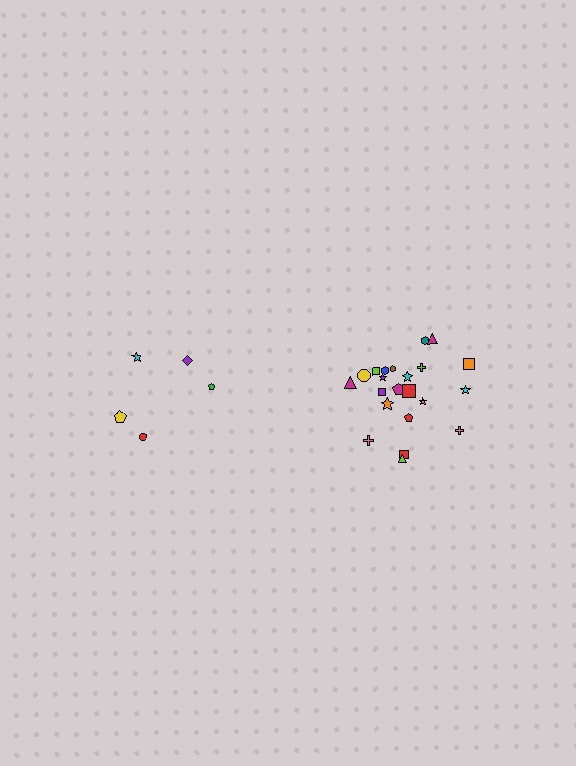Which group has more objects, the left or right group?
The right group.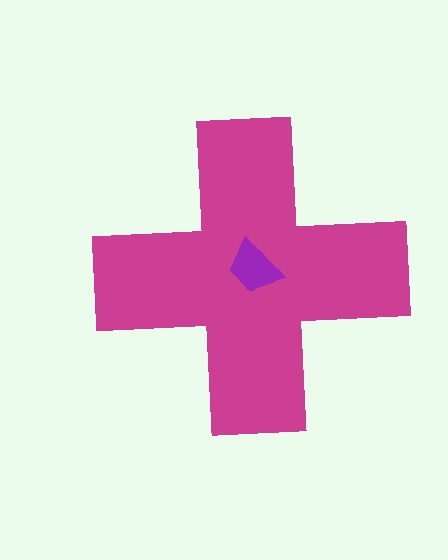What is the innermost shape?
The purple trapezoid.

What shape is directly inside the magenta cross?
The purple trapezoid.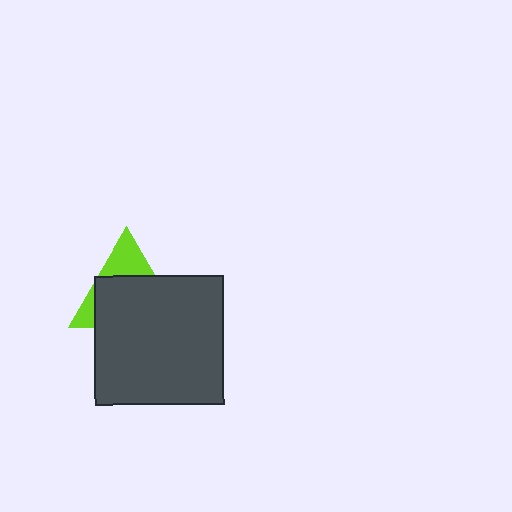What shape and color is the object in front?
The object in front is a dark gray square.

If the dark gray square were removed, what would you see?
You would see the complete lime triangle.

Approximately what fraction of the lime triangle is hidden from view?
Roughly 66% of the lime triangle is hidden behind the dark gray square.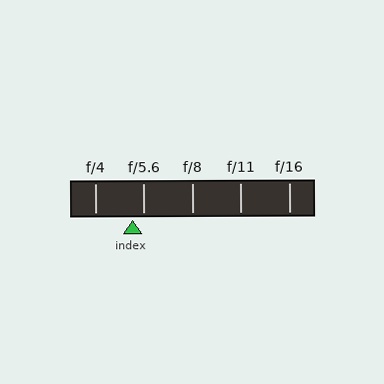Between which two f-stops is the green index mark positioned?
The index mark is between f/4 and f/5.6.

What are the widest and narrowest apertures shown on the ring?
The widest aperture shown is f/4 and the narrowest is f/16.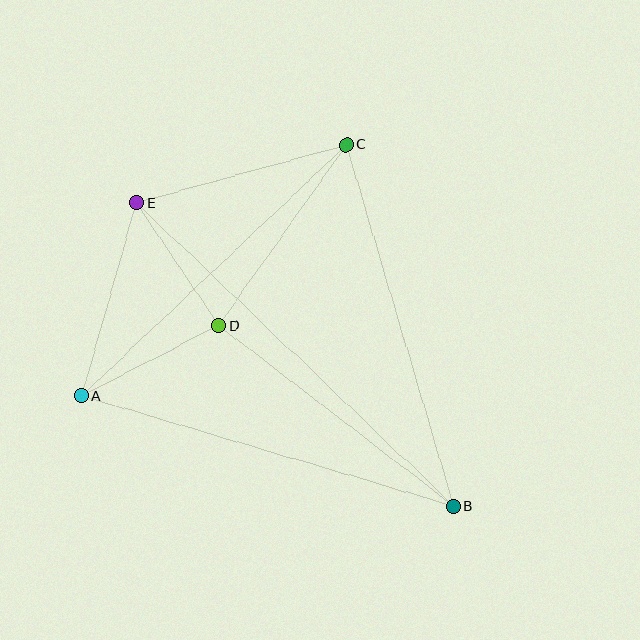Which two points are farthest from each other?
Points B and E are farthest from each other.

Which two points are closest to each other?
Points D and E are closest to each other.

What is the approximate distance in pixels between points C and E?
The distance between C and E is approximately 218 pixels.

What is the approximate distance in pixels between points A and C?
The distance between A and C is approximately 365 pixels.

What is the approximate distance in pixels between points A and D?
The distance between A and D is approximately 154 pixels.